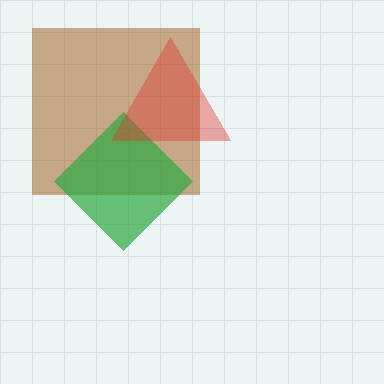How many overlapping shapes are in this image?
There are 3 overlapping shapes in the image.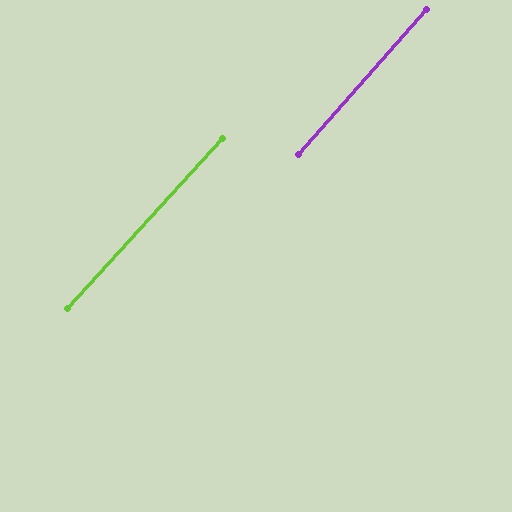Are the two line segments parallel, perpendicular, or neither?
Parallel — their directions differ by only 1.0°.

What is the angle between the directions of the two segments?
Approximately 1 degree.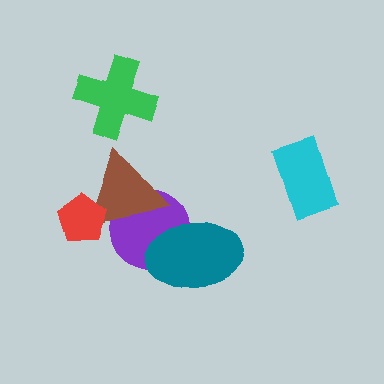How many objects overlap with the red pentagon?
1 object overlaps with the red pentagon.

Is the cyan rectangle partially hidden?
No, no other shape covers it.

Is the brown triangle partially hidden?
Yes, it is partially covered by another shape.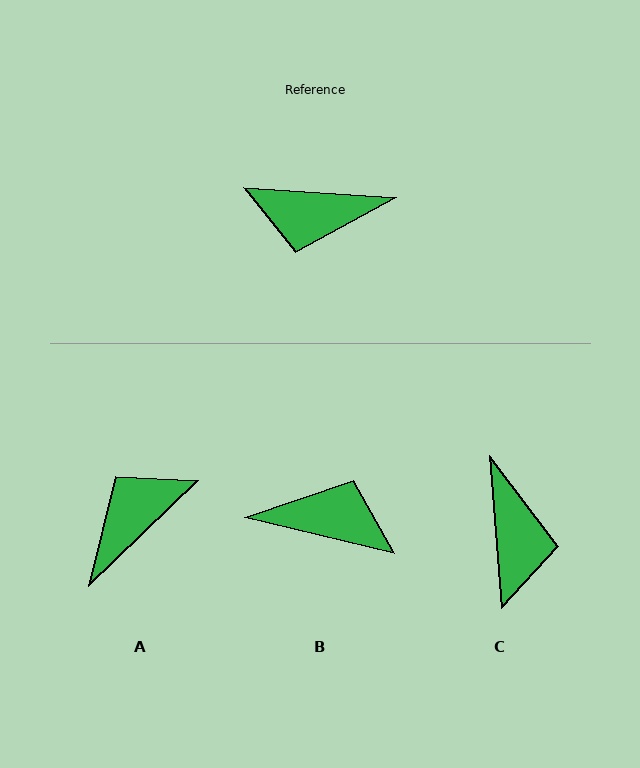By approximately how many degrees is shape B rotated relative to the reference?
Approximately 170 degrees counter-clockwise.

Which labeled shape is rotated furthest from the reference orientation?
B, about 170 degrees away.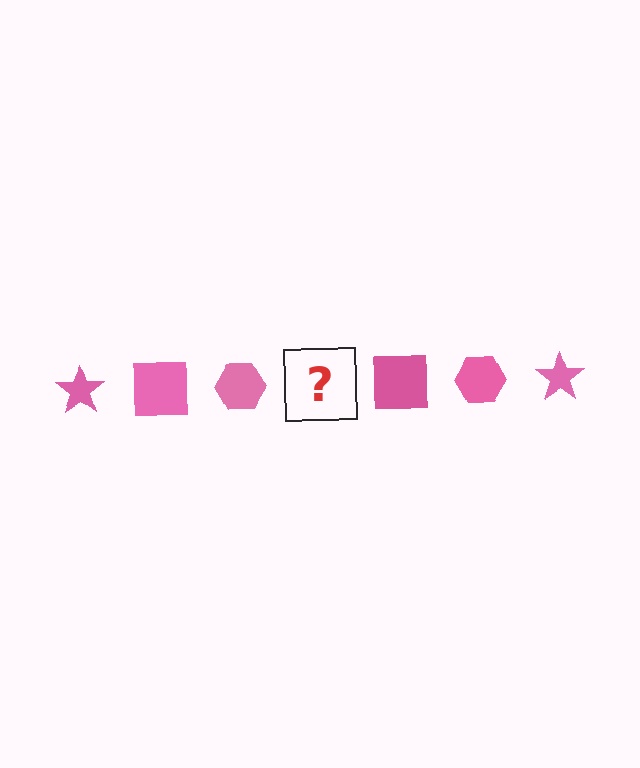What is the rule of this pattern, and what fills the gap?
The rule is that the pattern cycles through star, square, hexagon shapes in pink. The gap should be filled with a pink star.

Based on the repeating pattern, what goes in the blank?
The blank should be a pink star.